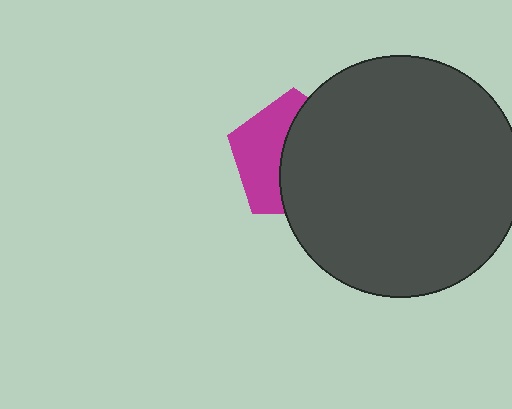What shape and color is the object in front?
The object in front is a dark gray circle.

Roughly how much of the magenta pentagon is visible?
A small part of it is visible (roughly 43%).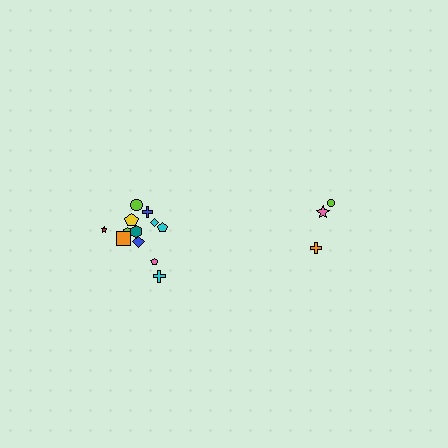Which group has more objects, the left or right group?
The left group.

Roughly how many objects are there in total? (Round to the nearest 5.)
Roughly 15 objects in total.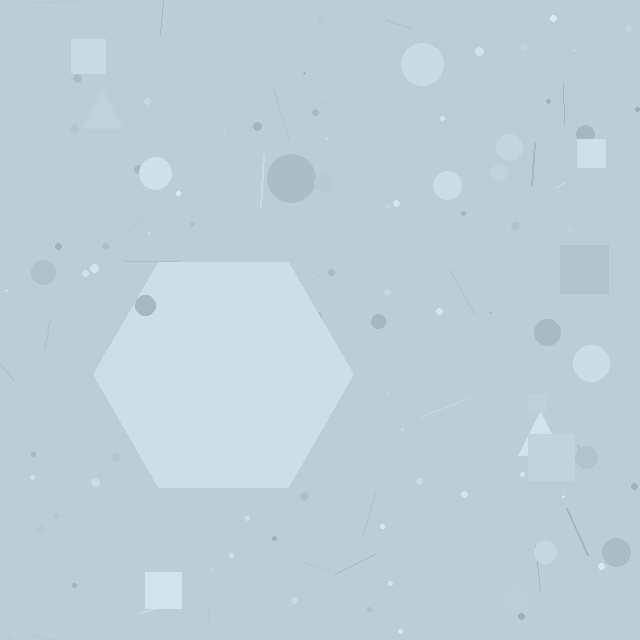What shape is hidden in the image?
A hexagon is hidden in the image.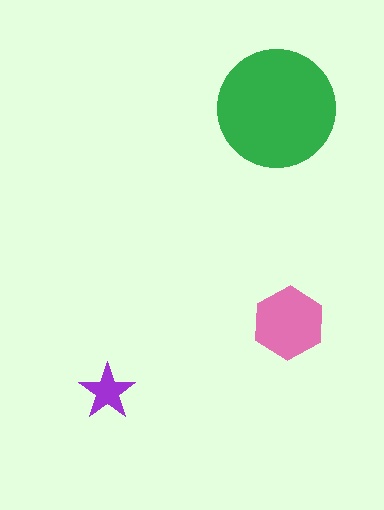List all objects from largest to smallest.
The green circle, the pink hexagon, the purple star.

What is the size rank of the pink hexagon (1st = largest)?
2nd.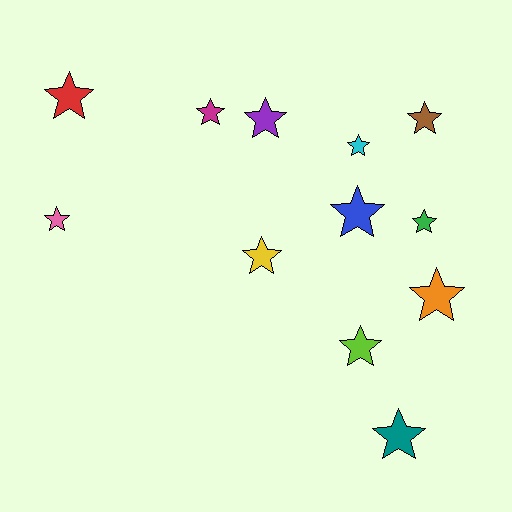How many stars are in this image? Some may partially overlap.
There are 12 stars.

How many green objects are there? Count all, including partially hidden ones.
There is 1 green object.